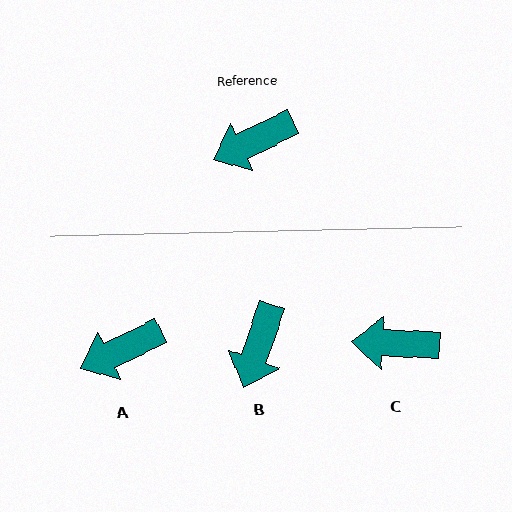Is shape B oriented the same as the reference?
No, it is off by about 45 degrees.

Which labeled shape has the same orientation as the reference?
A.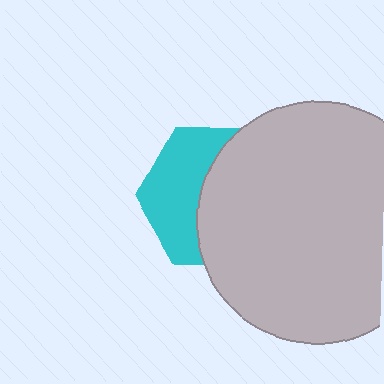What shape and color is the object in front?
The object in front is a light gray circle.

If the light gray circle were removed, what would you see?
You would see the complete cyan hexagon.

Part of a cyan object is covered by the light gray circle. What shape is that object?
It is a hexagon.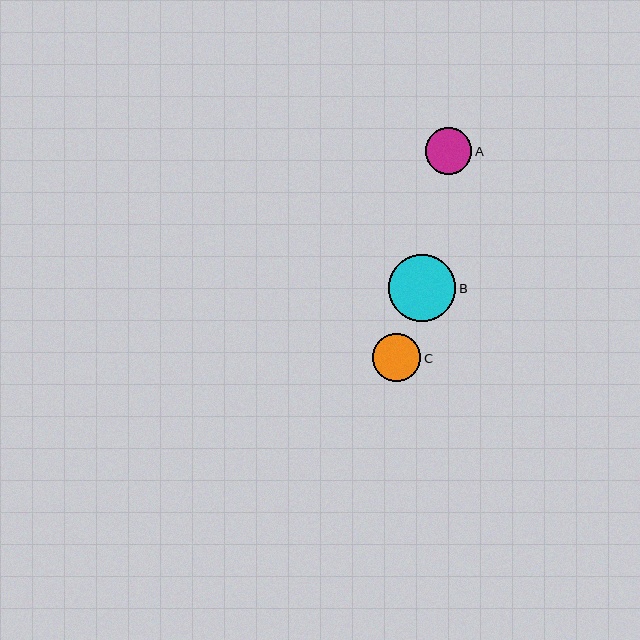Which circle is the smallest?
Circle A is the smallest with a size of approximately 47 pixels.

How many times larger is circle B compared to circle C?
Circle B is approximately 1.4 times the size of circle C.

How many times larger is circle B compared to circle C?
Circle B is approximately 1.4 times the size of circle C.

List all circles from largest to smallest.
From largest to smallest: B, C, A.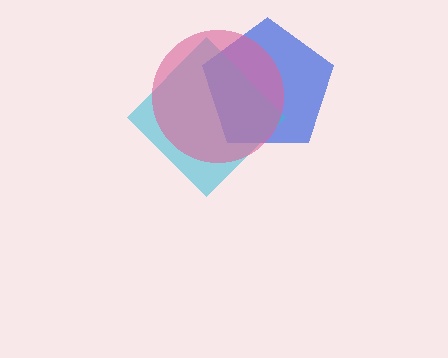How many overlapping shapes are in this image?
There are 3 overlapping shapes in the image.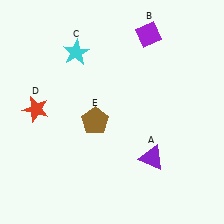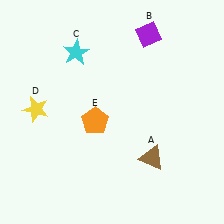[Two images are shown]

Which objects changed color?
A changed from purple to brown. D changed from red to yellow. E changed from brown to orange.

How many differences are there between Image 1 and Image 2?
There are 3 differences between the two images.